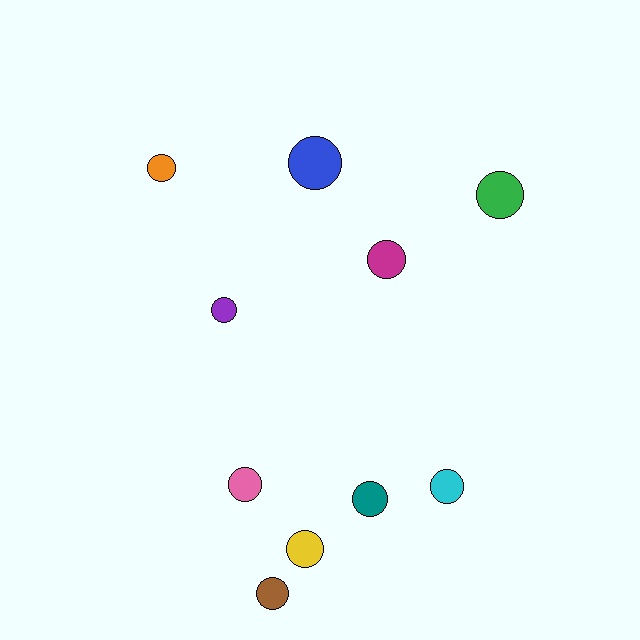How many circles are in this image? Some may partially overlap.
There are 10 circles.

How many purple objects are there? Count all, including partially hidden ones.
There is 1 purple object.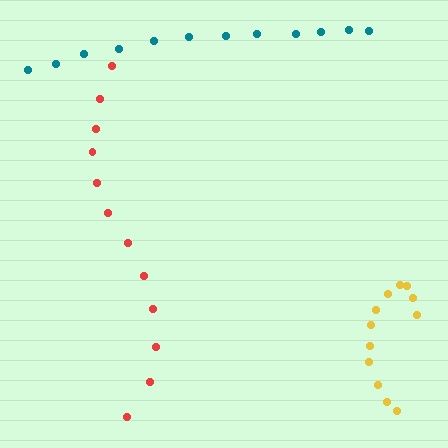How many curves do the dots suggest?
There are 3 distinct paths.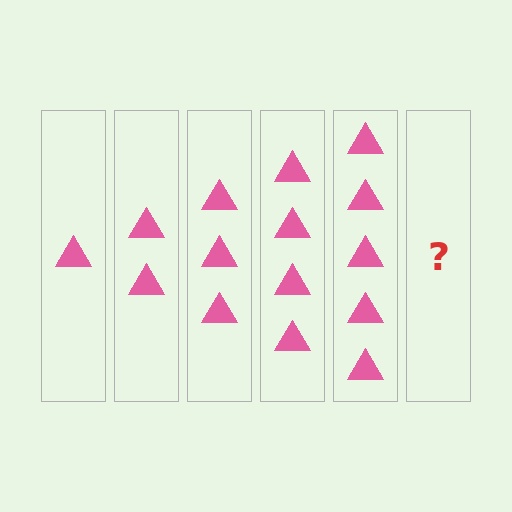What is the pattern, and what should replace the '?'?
The pattern is that each step adds one more triangle. The '?' should be 6 triangles.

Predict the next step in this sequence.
The next step is 6 triangles.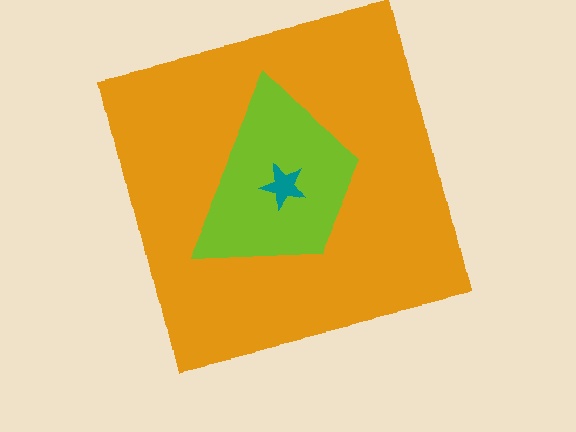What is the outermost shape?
The orange square.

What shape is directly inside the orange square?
The lime trapezoid.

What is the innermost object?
The teal star.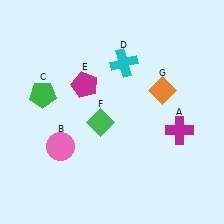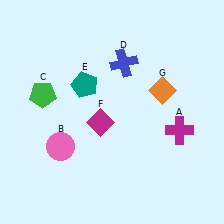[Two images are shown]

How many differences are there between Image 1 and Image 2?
There are 3 differences between the two images.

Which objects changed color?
D changed from cyan to blue. E changed from magenta to teal. F changed from green to magenta.